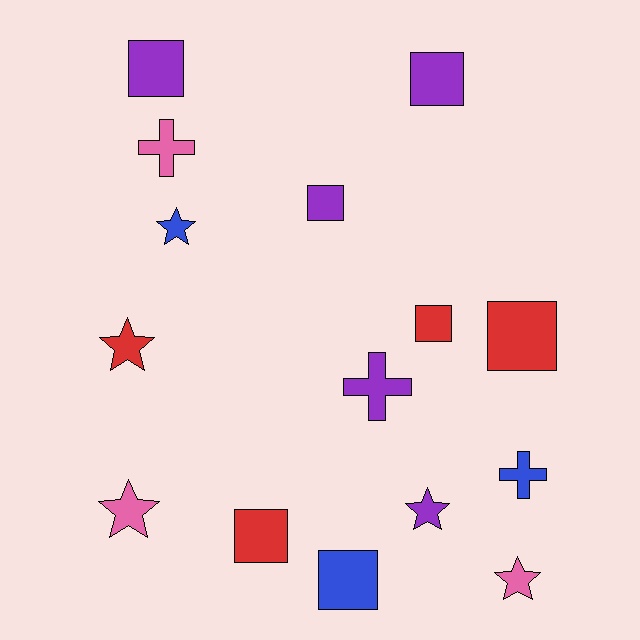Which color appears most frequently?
Purple, with 5 objects.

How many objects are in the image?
There are 15 objects.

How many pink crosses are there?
There is 1 pink cross.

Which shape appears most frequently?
Square, with 7 objects.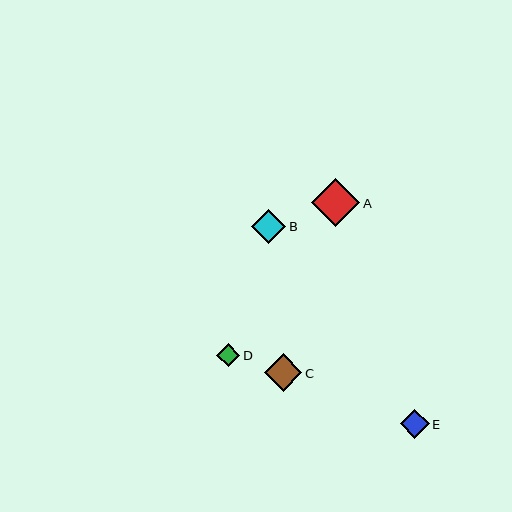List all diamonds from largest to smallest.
From largest to smallest: A, C, B, E, D.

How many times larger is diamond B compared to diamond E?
Diamond B is approximately 1.2 times the size of diamond E.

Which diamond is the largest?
Diamond A is the largest with a size of approximately 48 pixels.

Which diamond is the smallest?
Diamond D is the smallest with a size of approximately 24 pixels.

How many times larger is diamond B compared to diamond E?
Diamond B is approximately 1.2 times the size of diamond E.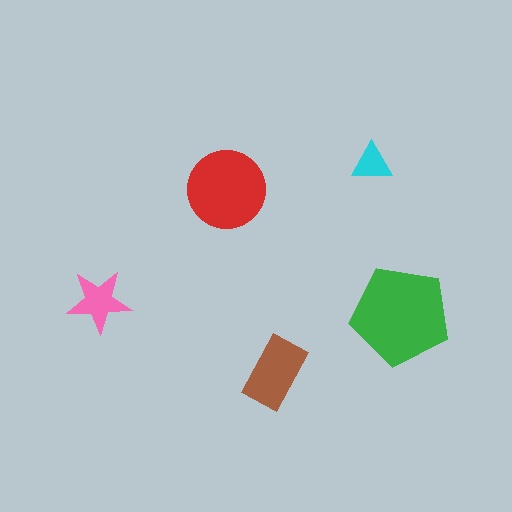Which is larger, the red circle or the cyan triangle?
The red circle.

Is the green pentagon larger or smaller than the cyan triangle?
Larger.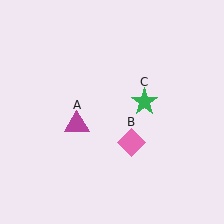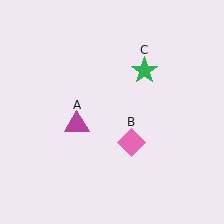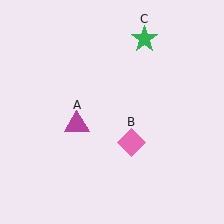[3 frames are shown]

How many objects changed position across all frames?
1 object changed position: green star (object C).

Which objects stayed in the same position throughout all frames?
Magenta triangle (object A) and pink diamond (object B) remained stationary.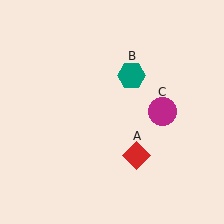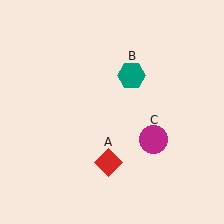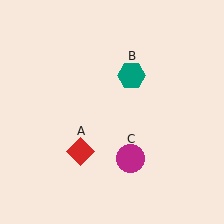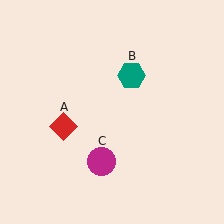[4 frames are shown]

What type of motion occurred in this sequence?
The red diamond (object A), magenta circle (object C) rotated clockwise around the center of the scene.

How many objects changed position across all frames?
2 objects changed position: red diamond (object A), magenta circle (object C).